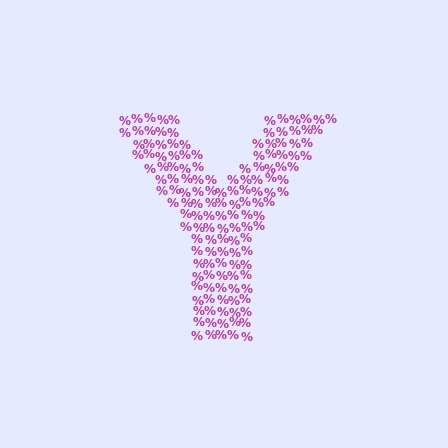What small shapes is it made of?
It is made of small percent signs.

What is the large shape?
The large shape is the letter Y.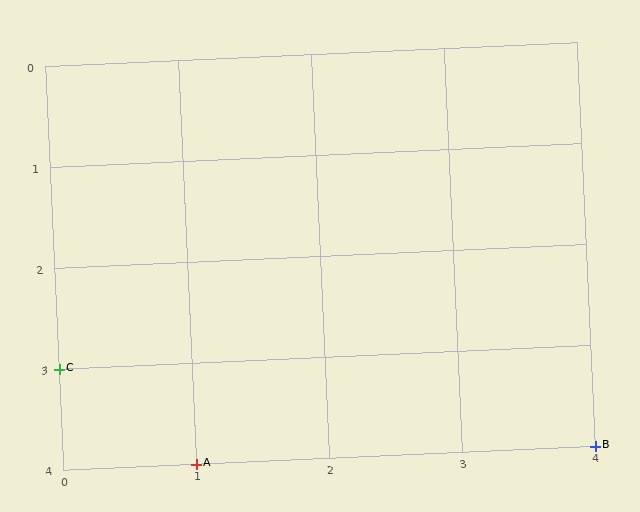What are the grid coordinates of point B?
Point B is at grid coordinates (4, 4).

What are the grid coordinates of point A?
Point A is at grid coordinates (1, 4).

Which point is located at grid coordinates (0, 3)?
Point C is at (0, 3).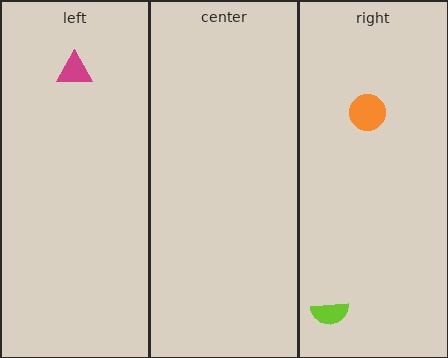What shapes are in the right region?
The lime semicircle, the orange circle.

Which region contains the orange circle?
The right region.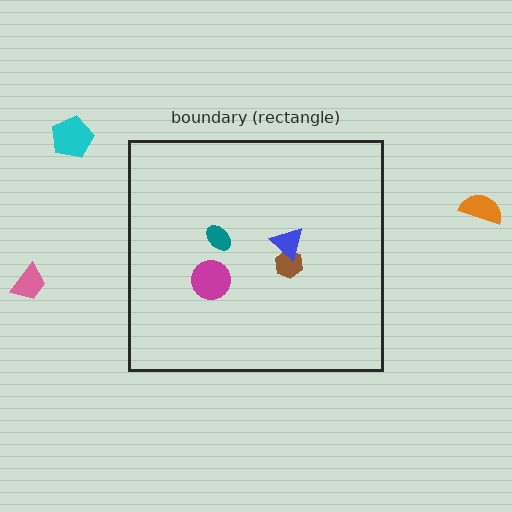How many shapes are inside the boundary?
4 inside, 3 outside.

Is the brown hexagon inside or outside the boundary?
Inside.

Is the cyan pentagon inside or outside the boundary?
Outside.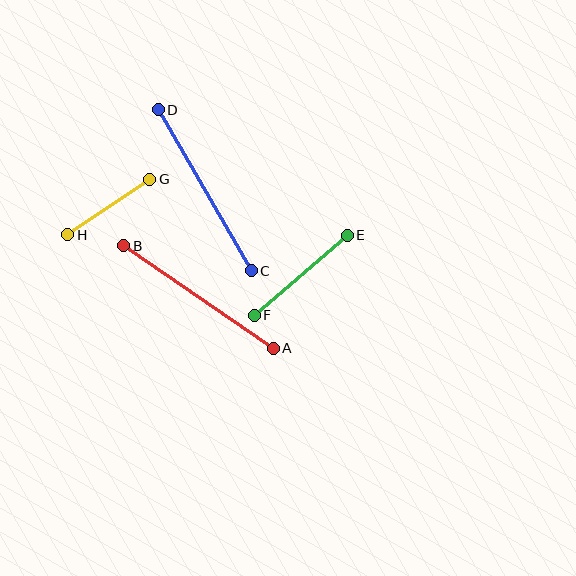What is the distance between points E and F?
The distance is approximately 123 pixels.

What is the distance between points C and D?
The distance is approximately 186 pixels.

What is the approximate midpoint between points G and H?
The midpoint is at approximately (109, 207) pixels.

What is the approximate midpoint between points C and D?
The midpoint is at approximately (205, 190) pixels.